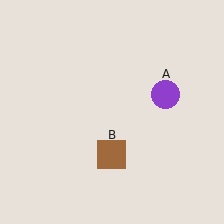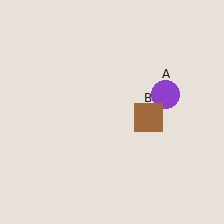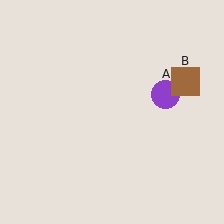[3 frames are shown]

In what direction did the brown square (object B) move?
The brown square (object B) moved up and to the right.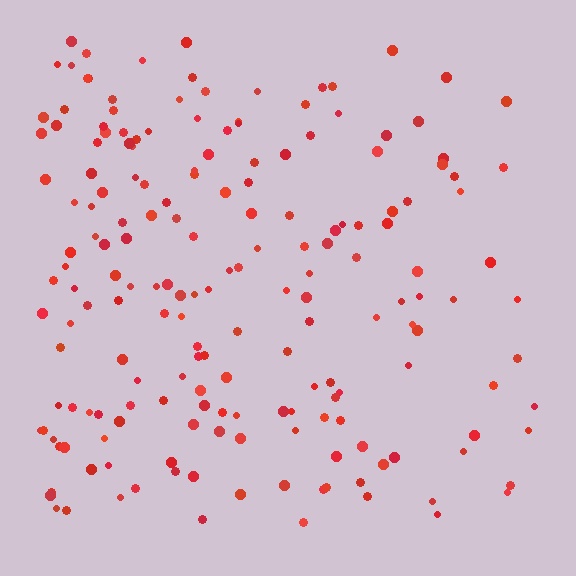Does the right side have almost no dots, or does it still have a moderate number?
Still a moderate number, just noticeably fewer than the left.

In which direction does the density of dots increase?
From right to left, with the left side densest.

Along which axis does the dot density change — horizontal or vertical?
Horizontal.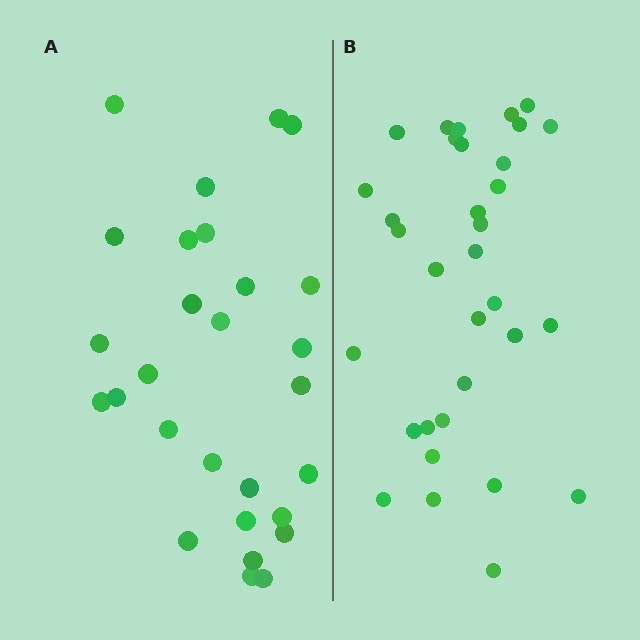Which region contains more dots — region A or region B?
Region B (the right region) has more dots.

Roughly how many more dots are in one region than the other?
Region B has about 5 more dots than region A.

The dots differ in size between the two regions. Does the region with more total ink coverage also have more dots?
No. Region A has more total ink coverage because its dots are larger, but region B actually contains more individual dots. Total area can be misleading — the number of items is what matters here.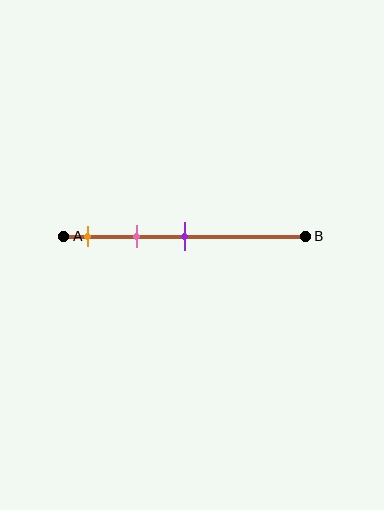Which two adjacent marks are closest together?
The orange and pink marks are the closest adjacent pair.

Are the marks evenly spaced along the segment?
Yes, the marks are approximately evenly spaced.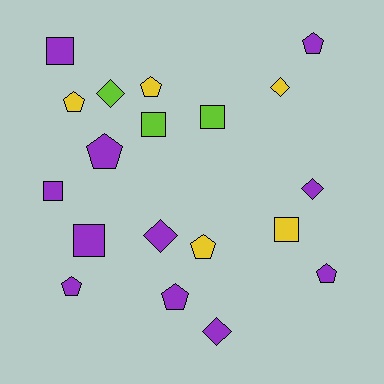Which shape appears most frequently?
Pentagon, with 8 objects.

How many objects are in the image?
There are 19 objects.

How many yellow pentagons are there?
There are 3 yellow pentagons.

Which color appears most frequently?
Purple, with 11 objects.